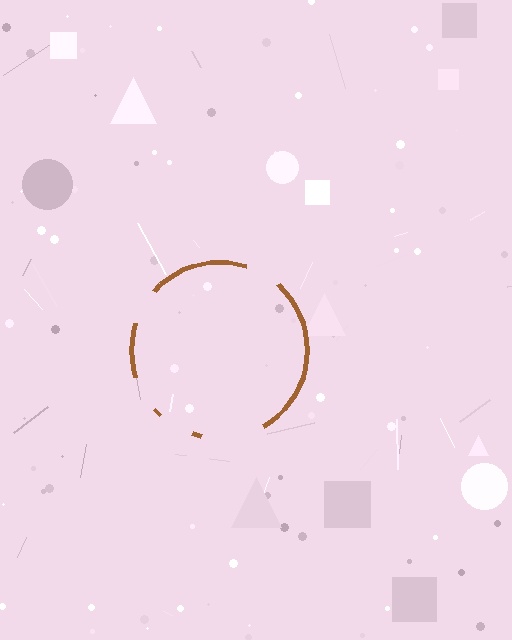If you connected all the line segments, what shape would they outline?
They would outline a circle.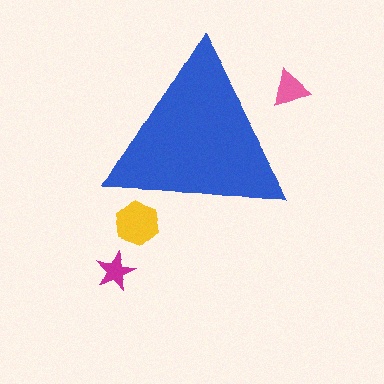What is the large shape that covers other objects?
A blue triangle.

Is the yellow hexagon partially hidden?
Yes, the yellow hexagon is partially hidden behind the blue triangle.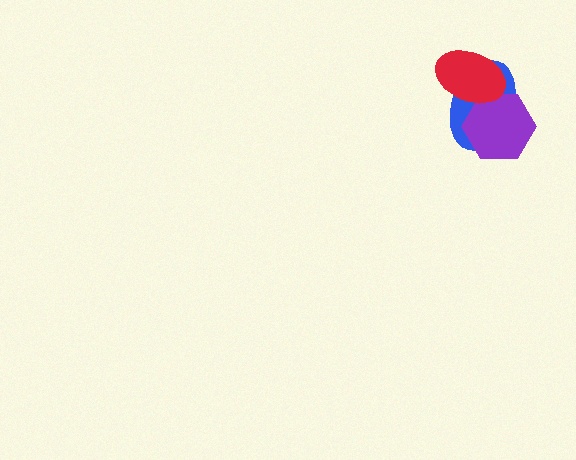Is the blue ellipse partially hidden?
Yes, it is partially covered by another shape.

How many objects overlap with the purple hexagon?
2 objects overlap with the purple hexagon.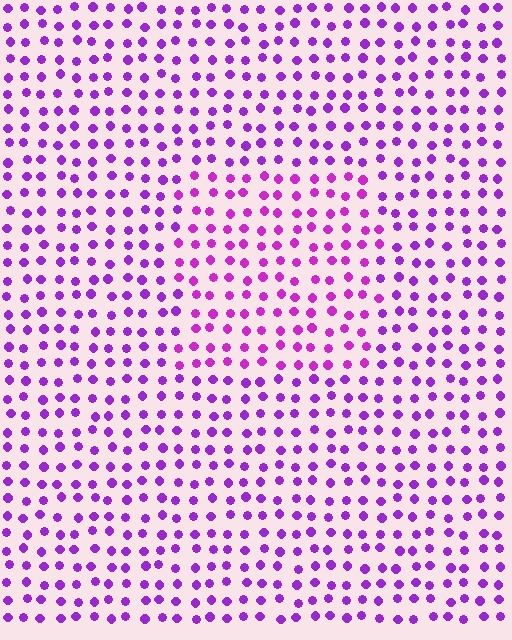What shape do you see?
I see a rectangle.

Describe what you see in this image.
The image is filled with small purple elements in a uniform arrangement. A rectangle-shaped region is visible where the elements are tinted to a slightly different hue, forming a subtle color boundary.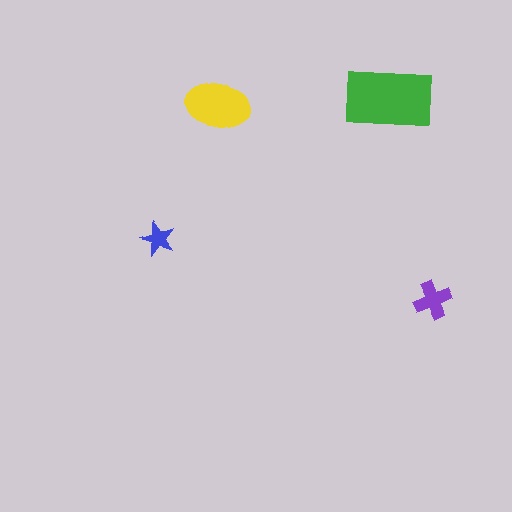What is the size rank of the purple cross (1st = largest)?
3rd.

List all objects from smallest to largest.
The blue star, the purple cross, the yellow ellipse, the green rectangle.